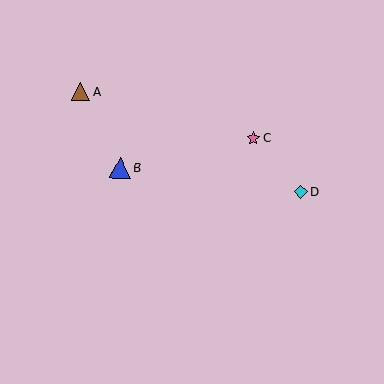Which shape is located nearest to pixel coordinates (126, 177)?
The blue triangle (labeled B) at (120, 167) is nearest to that location.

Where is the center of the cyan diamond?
The center of the cyan diamond is at (301, 192).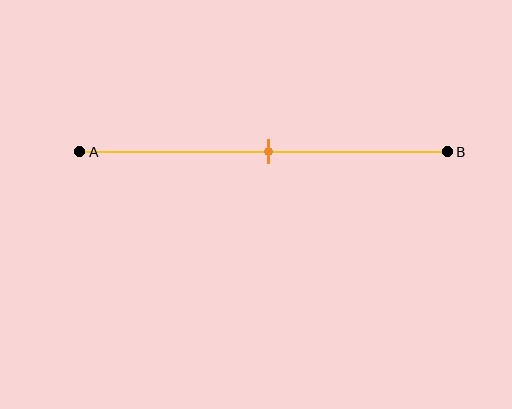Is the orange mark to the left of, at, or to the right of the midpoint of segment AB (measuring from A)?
The orange mark is approximately at the midpoint of segment AB.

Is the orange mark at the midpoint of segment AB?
Yes, the mark is approximately at the midpoint.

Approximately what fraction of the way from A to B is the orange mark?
The orange mark is approximately 50% of the way from A to B.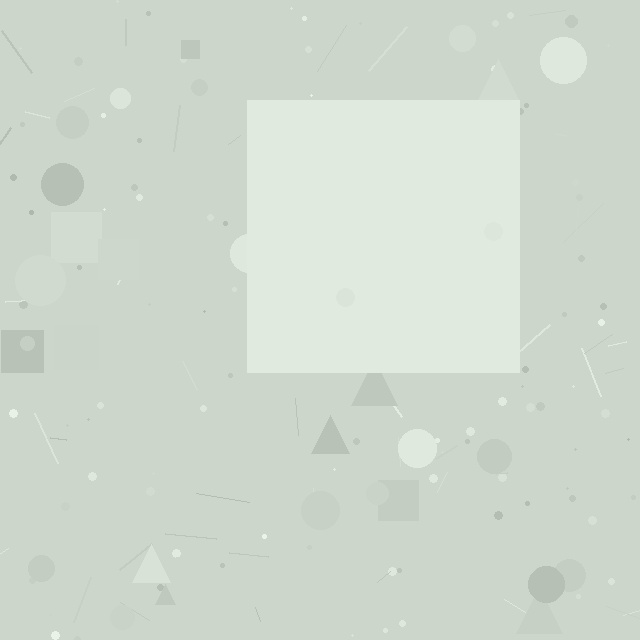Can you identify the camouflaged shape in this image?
The camouflaged shape is a square.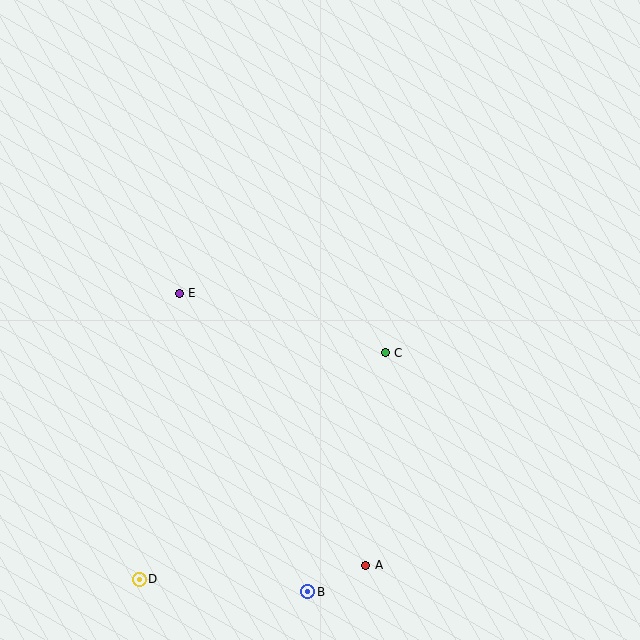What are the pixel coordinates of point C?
Point C is at (385, 353).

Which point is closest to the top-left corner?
Point E is closest to the top-left corner.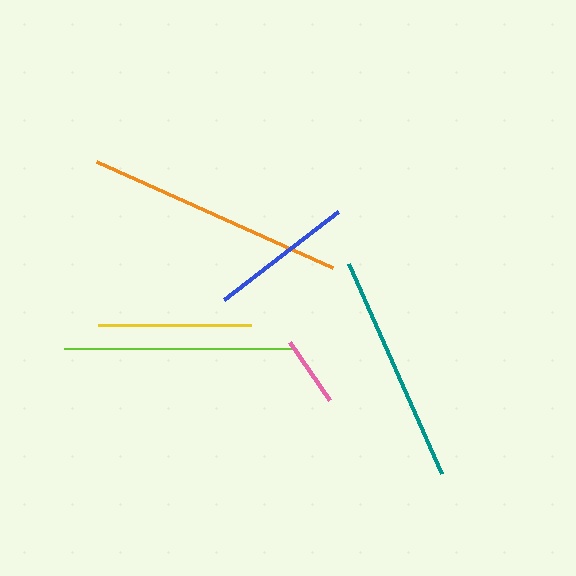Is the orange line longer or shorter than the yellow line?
The orange line is longer than the yellow line.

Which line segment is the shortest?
The pink line is the shortest at approximately 71 pixels.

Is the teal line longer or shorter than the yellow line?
The teal line is longer than the yellow line.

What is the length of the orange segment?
The orange segment is approximately 258 pixels long.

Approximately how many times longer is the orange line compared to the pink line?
The orange line is approximately 3.7 times the length of the pink line.